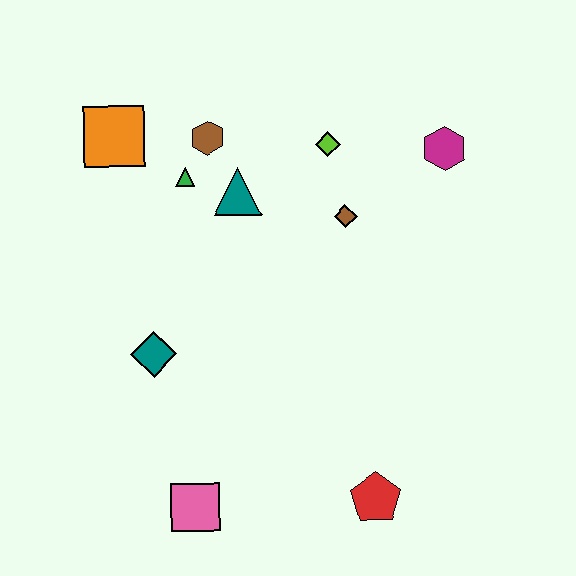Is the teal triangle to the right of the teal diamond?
Yes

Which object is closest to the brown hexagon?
The green triangle is closest to the brown hexagon.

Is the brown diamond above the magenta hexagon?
No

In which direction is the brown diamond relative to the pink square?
The brown diamond is above the pink square.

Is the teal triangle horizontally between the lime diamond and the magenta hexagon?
No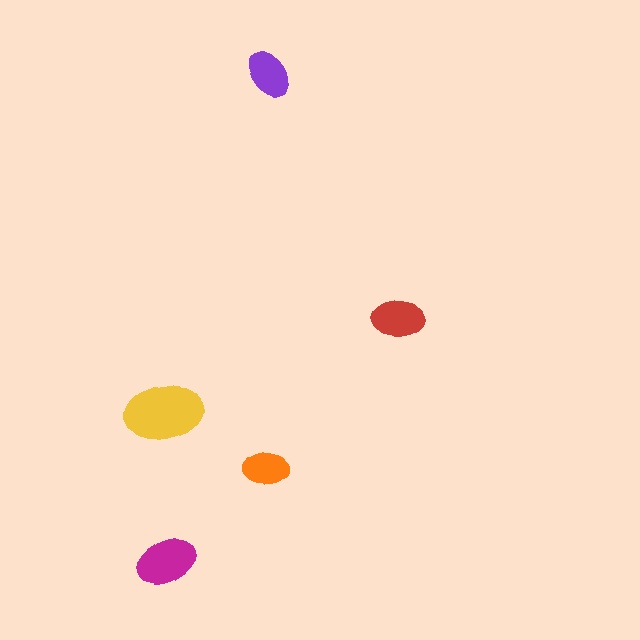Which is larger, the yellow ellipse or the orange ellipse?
The yellow one.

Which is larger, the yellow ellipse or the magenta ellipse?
The yellow one.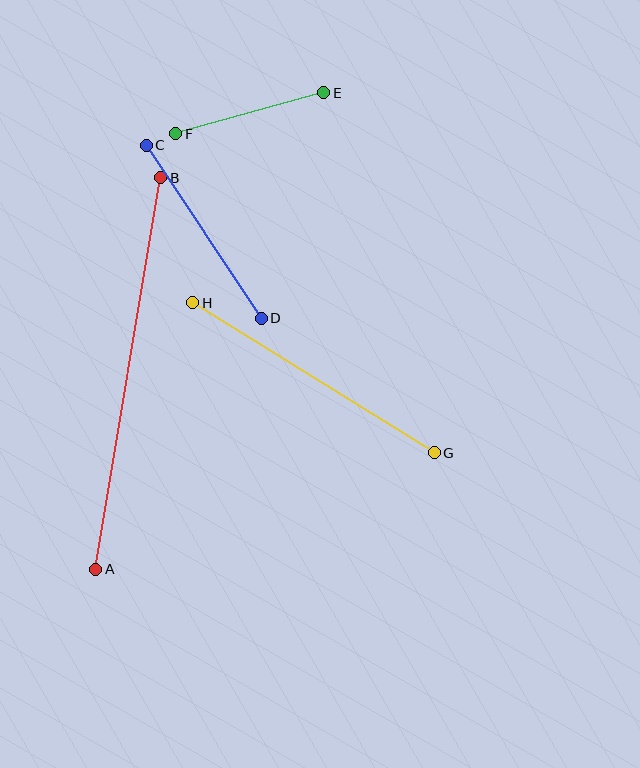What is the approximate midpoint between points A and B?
The midpoint is at approximately (128, 374) pixels.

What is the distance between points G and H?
The distance is approximately 284 pixels.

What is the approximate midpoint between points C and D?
The midpoint is at approximately (204, 232) pixels.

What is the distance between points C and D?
The distance is approximately 207 pixels.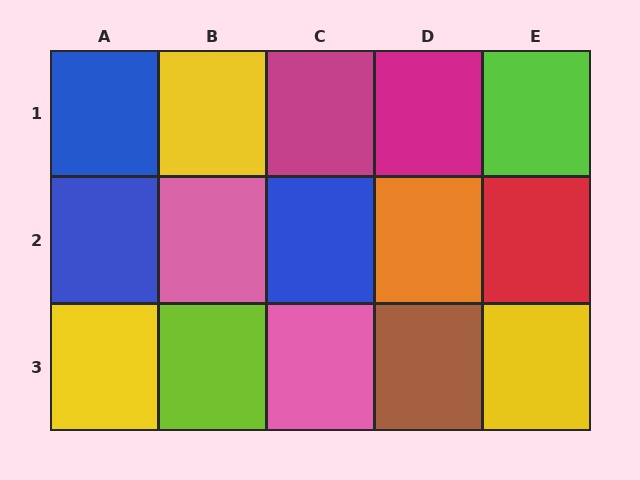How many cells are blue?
3 cells are blue.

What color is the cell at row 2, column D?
Orange.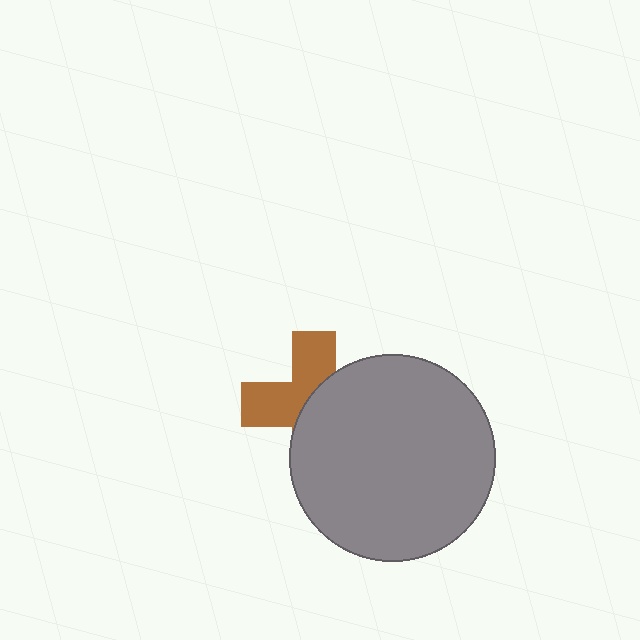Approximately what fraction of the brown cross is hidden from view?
Roughly 54% of the brown cross is hidden behind the gray circle.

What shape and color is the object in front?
The object in front is a gray circle.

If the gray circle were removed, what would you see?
You would see the complete brown cross.